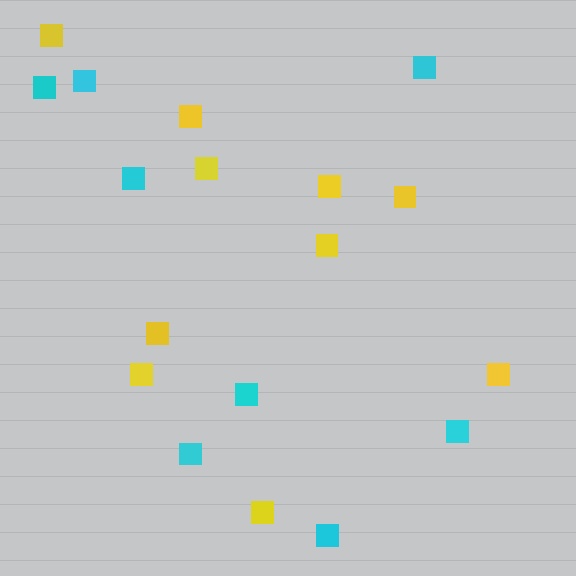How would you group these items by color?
There are 2 groups: one group of cyan squares (8) and one group of yellow squares (10).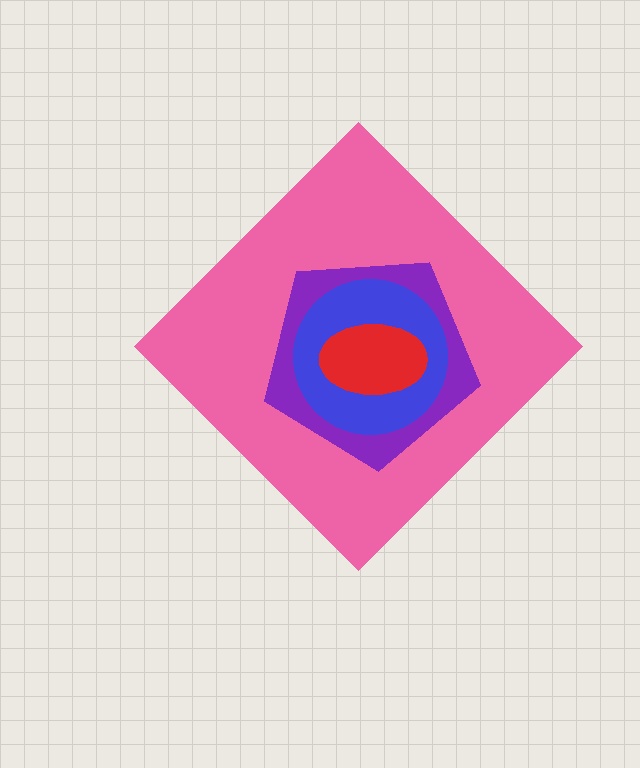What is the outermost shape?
The pink diamond.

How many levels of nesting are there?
4.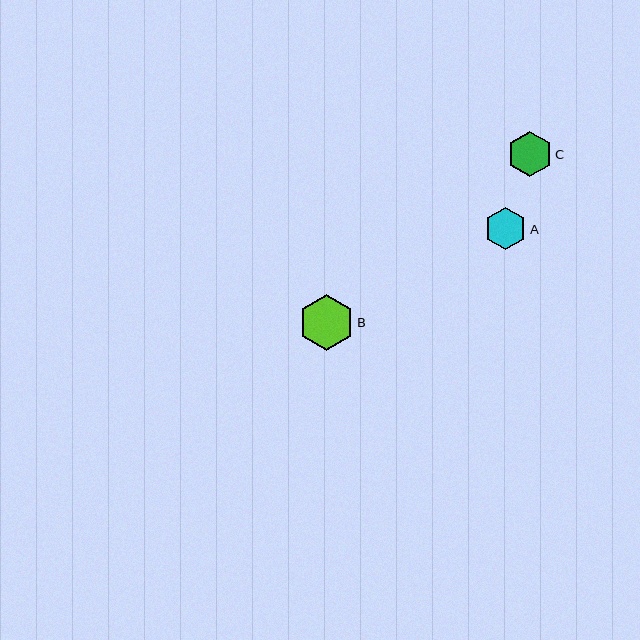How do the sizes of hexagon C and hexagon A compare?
Hexagon C and hexagon A are approximately the same size.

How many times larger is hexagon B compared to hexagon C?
Hexagon B is approximately 1.2 times the size of hexagon C.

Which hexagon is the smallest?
Hexagon A is the smallest with a size of approximately 43 pixels.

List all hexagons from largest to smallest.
From largest to smallest: B, C, A.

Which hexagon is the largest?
Hexagon B is the largest with a size of approximately 55 pixels.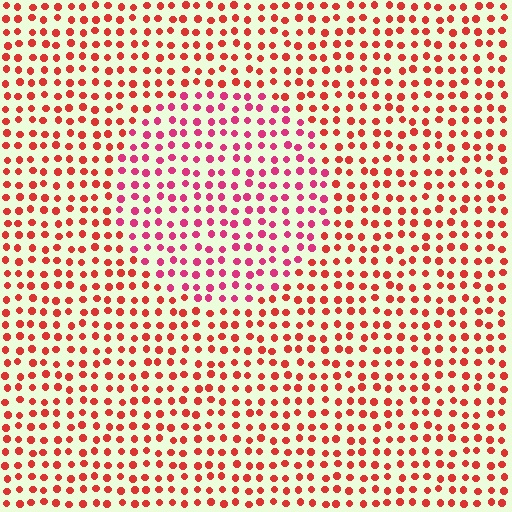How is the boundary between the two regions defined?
The boundary is defined purely by a slight shift in hue (about 28 degrees). Spacing, size, and orientation are identical on both sides.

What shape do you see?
I see a circle.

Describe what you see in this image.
The image is filled with small red elements in a uniform arrangement. A circle-shaped region is visible where the elements are tinted to a slightly different hue, forming a subtle color boundary.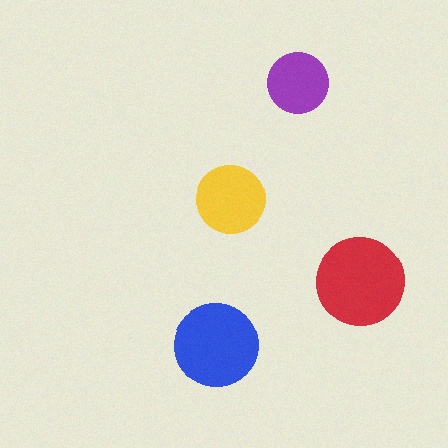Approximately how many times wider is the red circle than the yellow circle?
About 1.5 times wider.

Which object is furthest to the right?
The red circle is rightmost.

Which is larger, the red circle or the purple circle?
The red one.